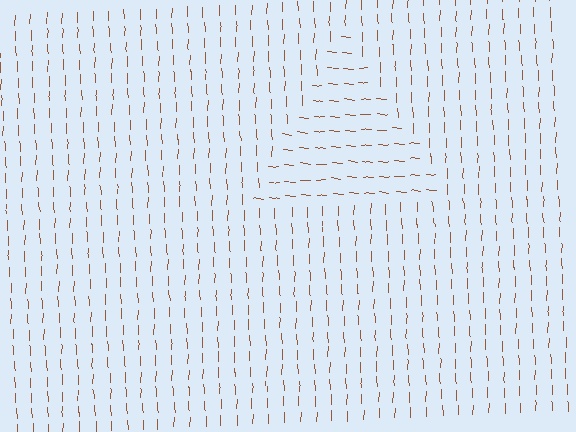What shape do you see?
I see a triangle.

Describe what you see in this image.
The image is filled with small brown line segments. A triangle region in the image has lines oriented differently from the surrounding lines, creating a visible texture boundary.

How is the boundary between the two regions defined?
The boundary is defined purely by a change in line orientation (approximately 85 degrees difference). All lines are the same color and thickness.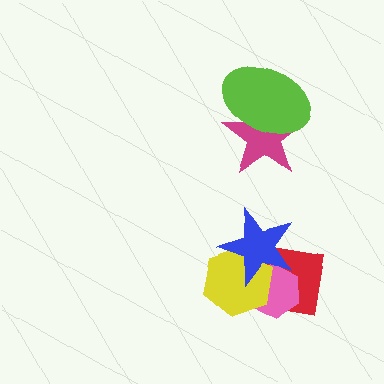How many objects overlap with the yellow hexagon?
3 objects overlap with the yellow hexagon.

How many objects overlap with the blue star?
3 objects overlap with the blue star.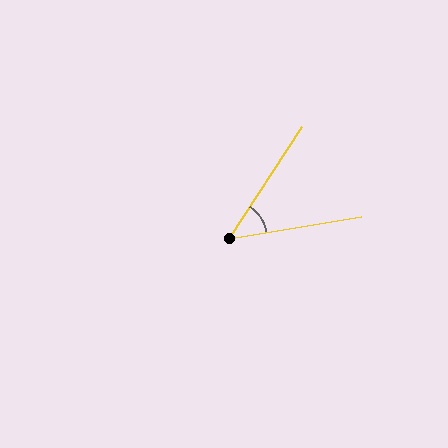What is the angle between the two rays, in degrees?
Approximately 48 degrees.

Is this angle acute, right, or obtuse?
It is acute.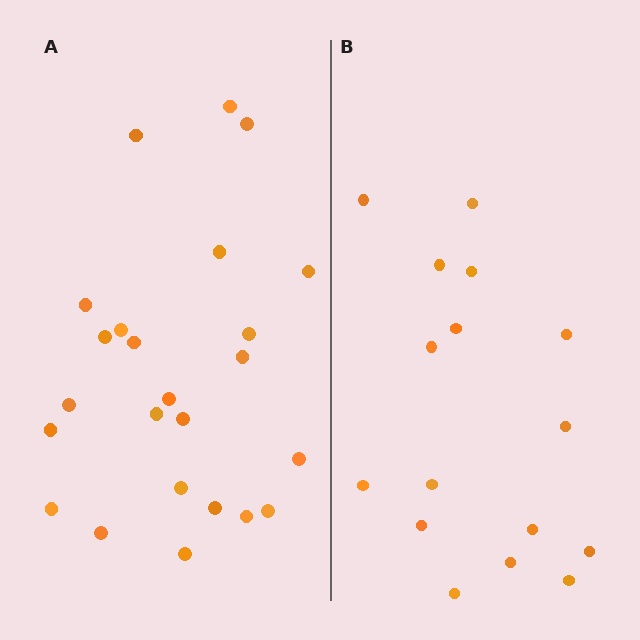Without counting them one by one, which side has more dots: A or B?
Region A (the left region) has more dots.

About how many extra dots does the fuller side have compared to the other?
Region A has roughly 8 or so more dots than region B.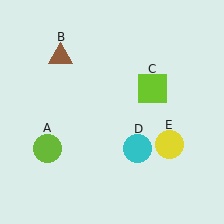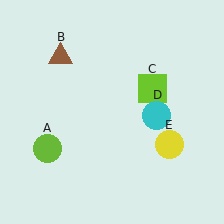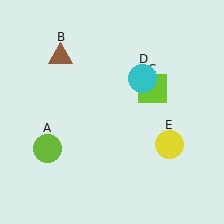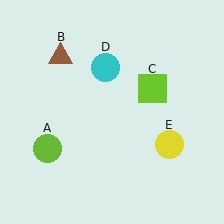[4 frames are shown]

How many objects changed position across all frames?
1 object changed position: cyan circle (object D).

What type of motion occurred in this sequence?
The cyan circle (object D) rotated counterclockwise around the center of the scene.